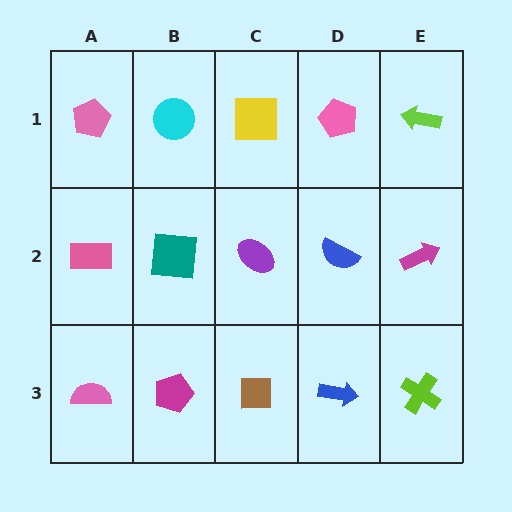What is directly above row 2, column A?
A pink pentagon.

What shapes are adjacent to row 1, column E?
A magenta arrow (row 2, column E), a pink pentagon (row 1, column D).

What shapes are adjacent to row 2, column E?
A lime arrow (row 1, column E), a lime cross (row 3, column E), a blue semicircle (row 2, column D).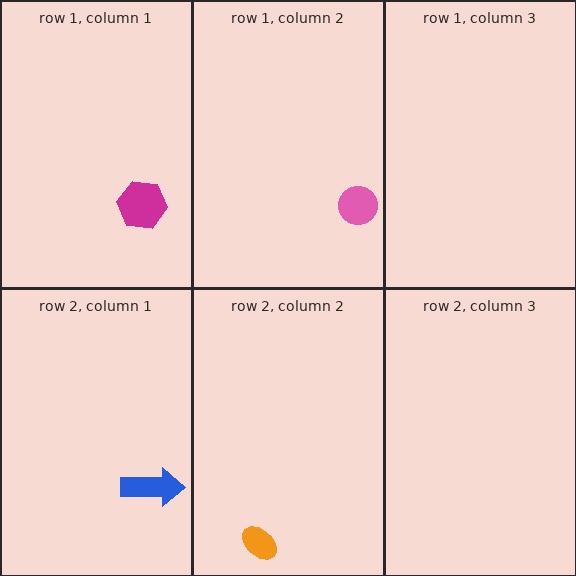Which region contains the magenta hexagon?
The row 1, column 1 region.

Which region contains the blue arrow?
The row 2, column 1 region.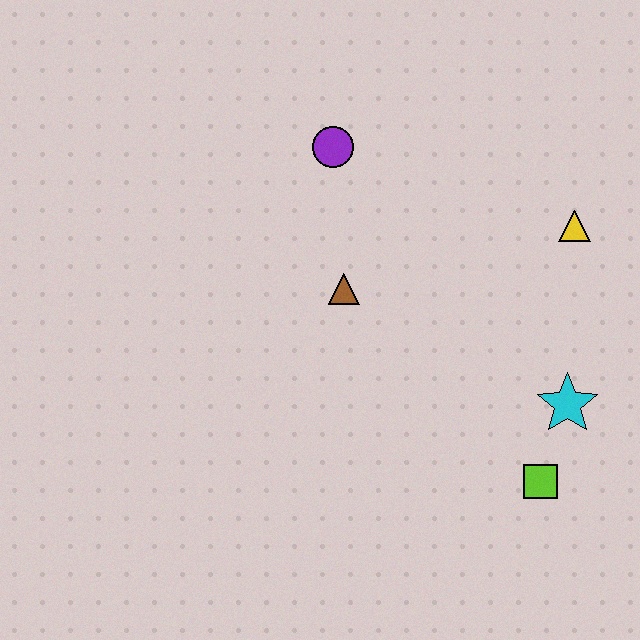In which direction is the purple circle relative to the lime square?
The purple circle is above the lime square.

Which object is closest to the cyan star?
The lime square is closest to the cyan star.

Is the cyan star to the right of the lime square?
Yes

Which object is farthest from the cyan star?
The purple circle is farthest from the cyan star.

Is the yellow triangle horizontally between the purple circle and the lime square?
No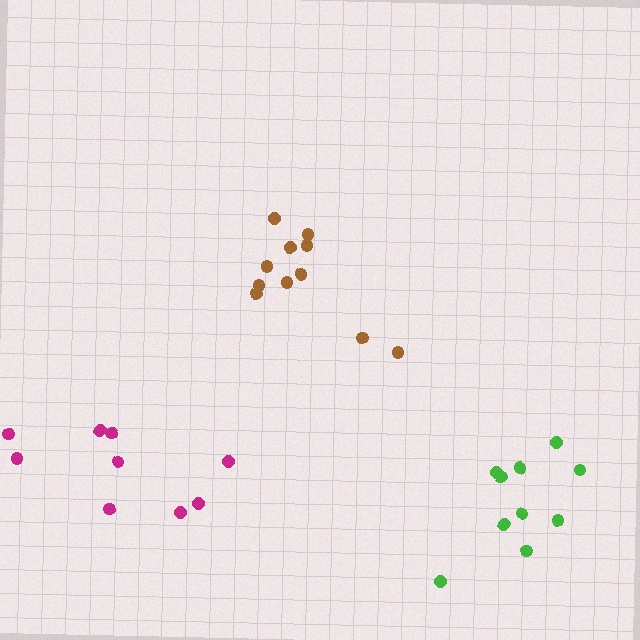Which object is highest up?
The brown cluster is topmost.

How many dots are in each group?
Group 1: 9 dots, Group 2: 10 dots, Group 3: 11 dots (30 total).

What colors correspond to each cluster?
The clusters are colored: magenta, green, brown.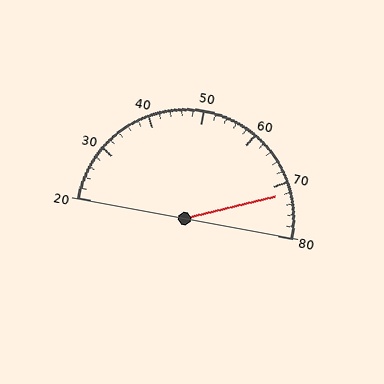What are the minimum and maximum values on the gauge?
The gauge ranges from 20 to 80.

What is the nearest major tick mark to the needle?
The nearest major tick mark is 70.